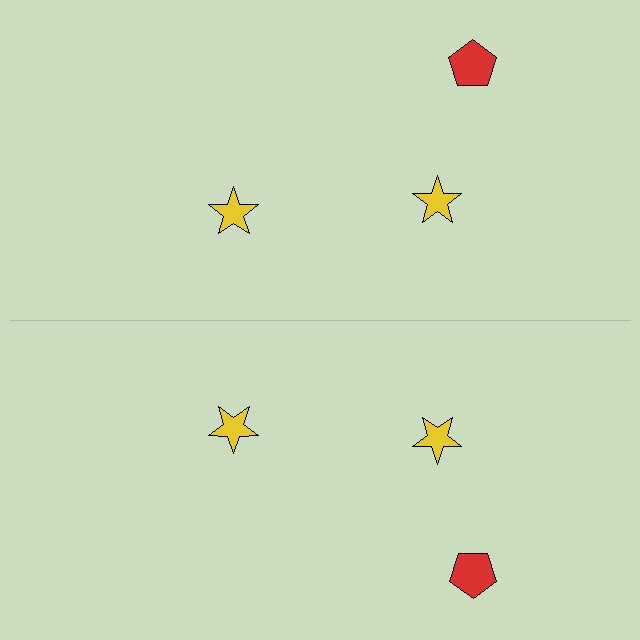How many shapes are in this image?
There are 6 shapes in this image.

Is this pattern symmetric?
Yes, this pattern has bilateral (reflection) symmetry.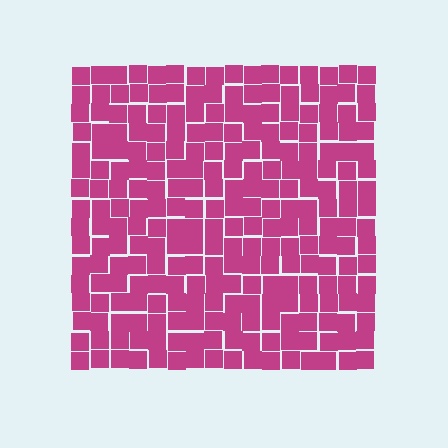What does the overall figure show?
The overall figure shows a square.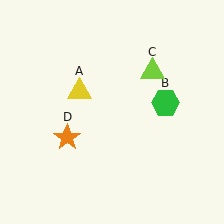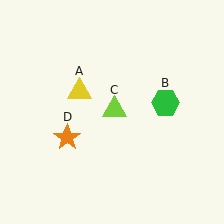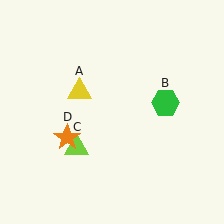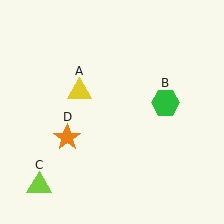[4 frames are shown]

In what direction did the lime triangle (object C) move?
The lime triangle (object C) moved down and to the left.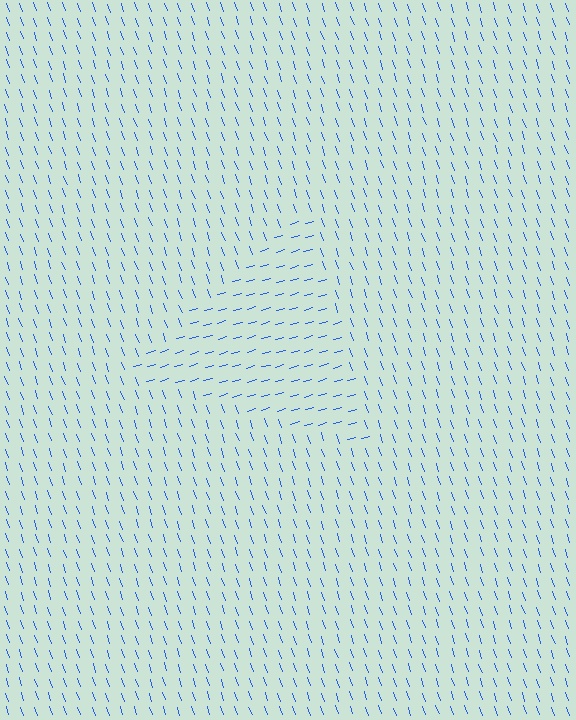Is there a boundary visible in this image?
Yes, there is a texture boundary formed by a change in line orientation.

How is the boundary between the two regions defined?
The boundary is defined purely by a change in line orientation (approximately 87 degrees difference). All lines are the same color and thickness.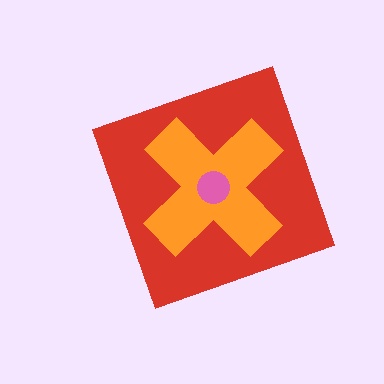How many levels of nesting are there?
3.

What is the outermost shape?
The red diamond.